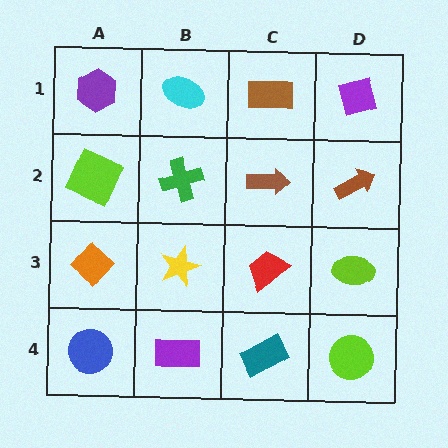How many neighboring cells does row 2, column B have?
4.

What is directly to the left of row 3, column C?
A yellow star.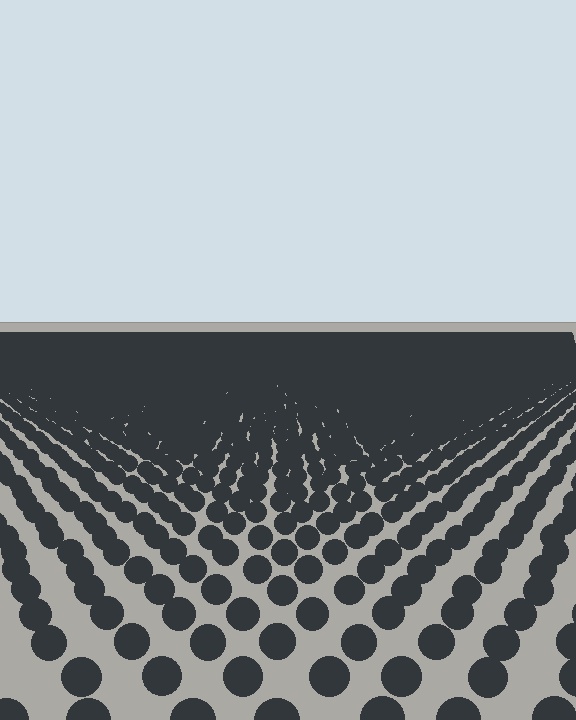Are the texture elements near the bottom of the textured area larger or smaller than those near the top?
Larger. Near the bottom, elements are closer to the viewer and appear at a bigger on-screen size.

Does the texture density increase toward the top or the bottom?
Density increases toward the top.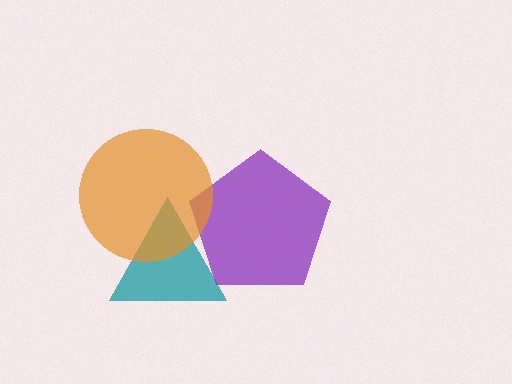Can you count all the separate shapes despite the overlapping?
Yes, there are 3 separate shapes.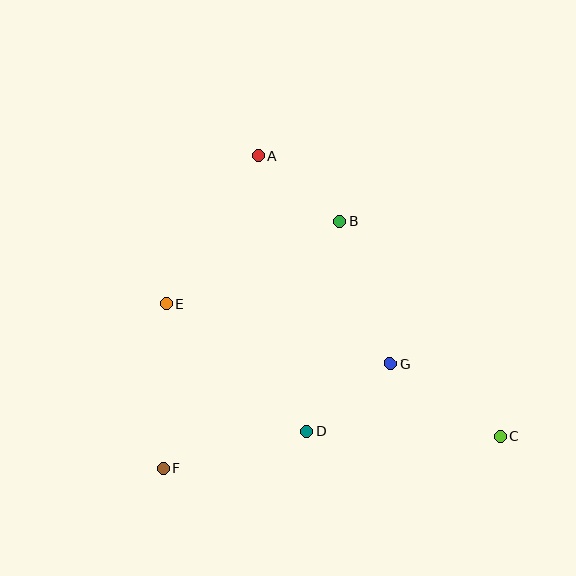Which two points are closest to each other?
Points A and B are closest to each other.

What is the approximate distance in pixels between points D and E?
The distance between D and E is approximately 190 pixels.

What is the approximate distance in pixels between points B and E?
The distance between B and E is approximately 192 pixels.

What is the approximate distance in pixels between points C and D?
The distance between C and D is approximately 194 pixels.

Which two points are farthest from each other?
Points A and C are farthest from each other.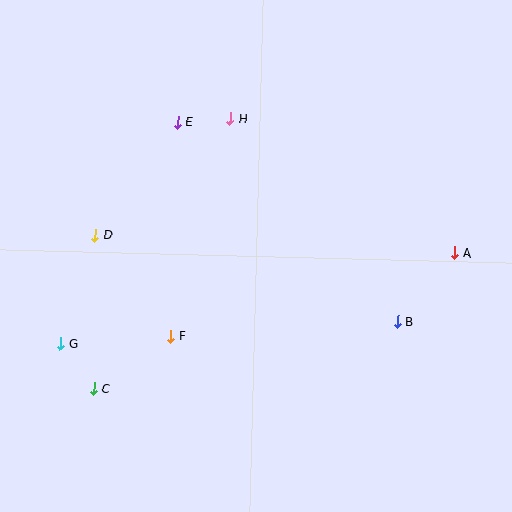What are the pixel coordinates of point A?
Point A is at (455, 253).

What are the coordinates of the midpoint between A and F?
The midpoint between A and F is at (313, 294).